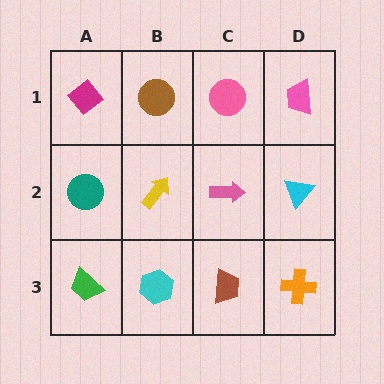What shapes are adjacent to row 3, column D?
A cyan triangle (row 2, column D), a brown trapezoid (row 3, column C).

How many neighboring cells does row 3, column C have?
3.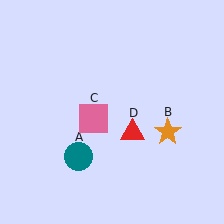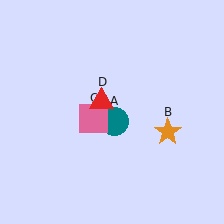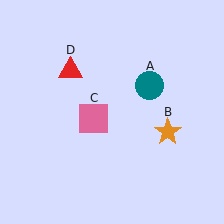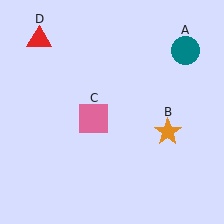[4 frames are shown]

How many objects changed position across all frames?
2 objects changed position: teal circle (object A), red triangle (object D).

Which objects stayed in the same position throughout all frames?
Orange star (object B) and pink square (object C) remained stationary.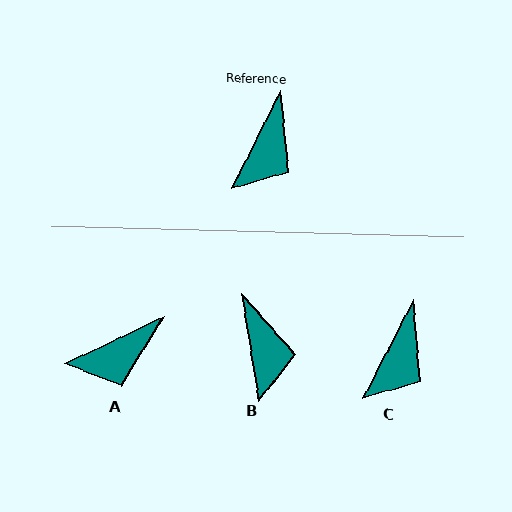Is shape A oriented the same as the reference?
No, it is off by about 38 degrees.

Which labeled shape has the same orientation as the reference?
C.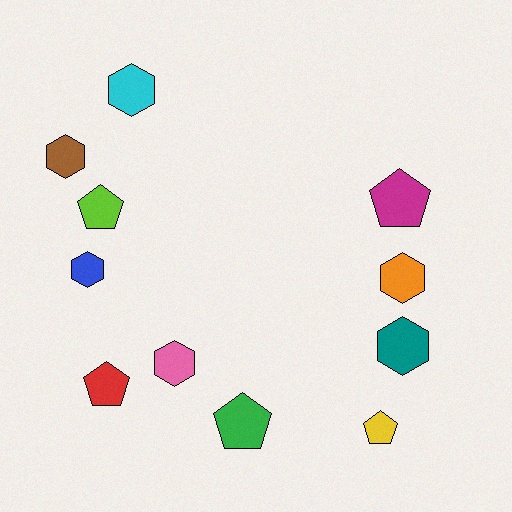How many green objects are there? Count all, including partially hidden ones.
There is 1 green object.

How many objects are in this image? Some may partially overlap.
There are 11 objects.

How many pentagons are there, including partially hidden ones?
There are 5 pentagons.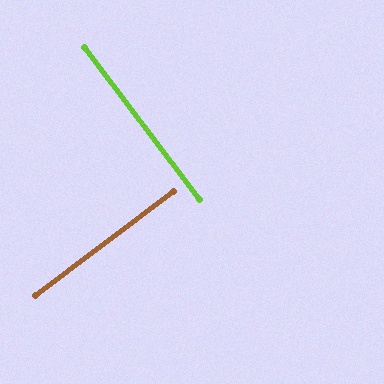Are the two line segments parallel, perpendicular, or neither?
Perpendicular — they meet at approximately 90°.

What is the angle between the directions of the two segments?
Approximately 90 degrees.